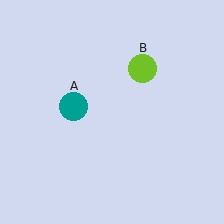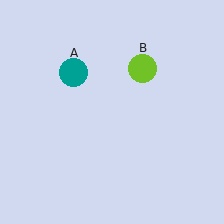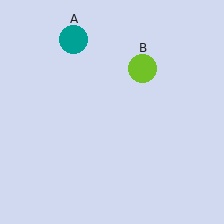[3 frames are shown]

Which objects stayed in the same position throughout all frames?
Lime circle (object B) remained stationary.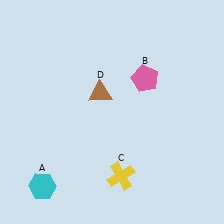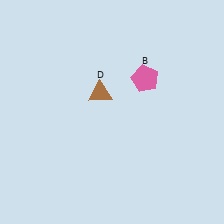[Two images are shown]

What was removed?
The cyan hexagon (A), the yellow cross (C) were removed in Image 2.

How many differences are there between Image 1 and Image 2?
There are 2 differences between the two images.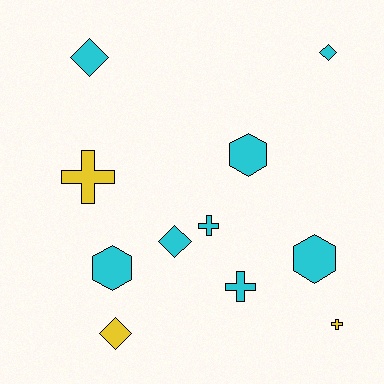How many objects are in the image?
There are 11 objects.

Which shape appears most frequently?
Cross, with 4 objects.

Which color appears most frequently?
Cyan, with 8 objects.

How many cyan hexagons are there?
There are 3 cyan hexagons.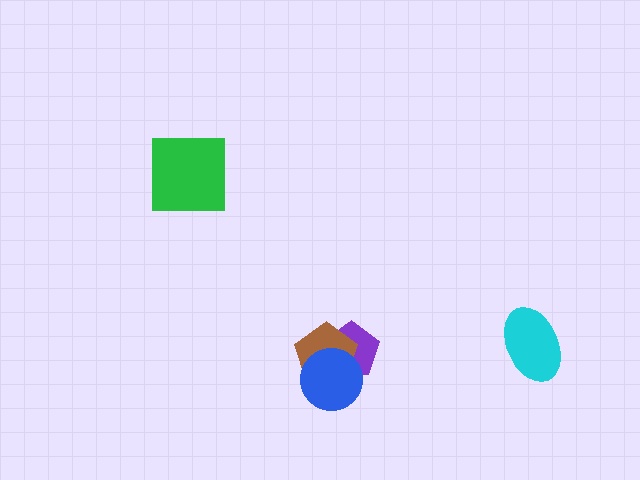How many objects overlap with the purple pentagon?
2 objects overlap with the purple pentagon.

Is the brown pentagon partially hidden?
Yes, it is partially covered by another shape.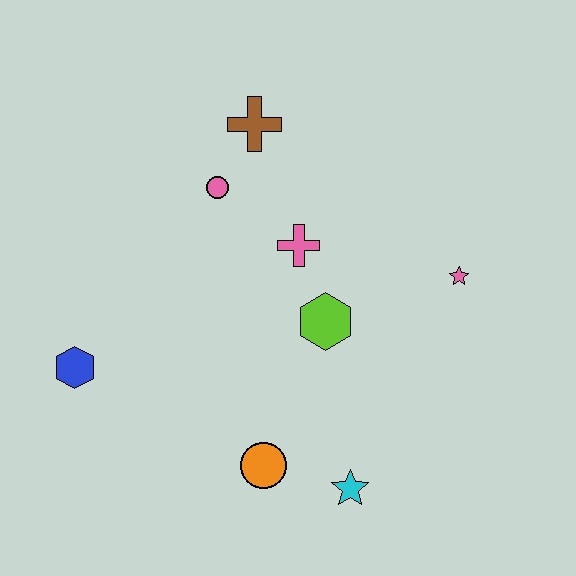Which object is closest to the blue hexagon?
The orange circle is closest to the blue hexagon.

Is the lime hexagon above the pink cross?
No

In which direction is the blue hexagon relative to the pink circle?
The blue hexagon is below the pink circle.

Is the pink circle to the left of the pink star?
Yes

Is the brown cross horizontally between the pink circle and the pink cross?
Yes